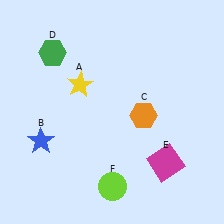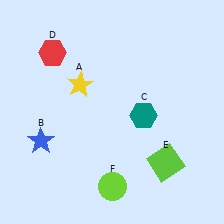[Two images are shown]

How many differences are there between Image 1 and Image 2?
There are 3 differences between the two images.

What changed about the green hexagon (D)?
In Image 1, D is green. In Image 2, it changed to red.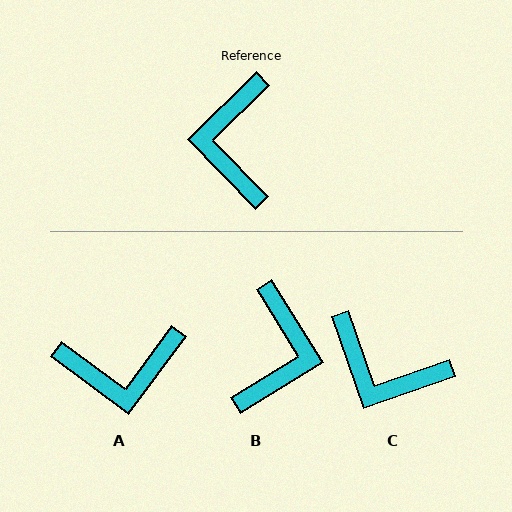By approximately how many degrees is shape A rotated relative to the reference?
Approximately 99 degrees counter-clockwise.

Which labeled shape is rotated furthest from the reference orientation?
B, about 168 degrees away.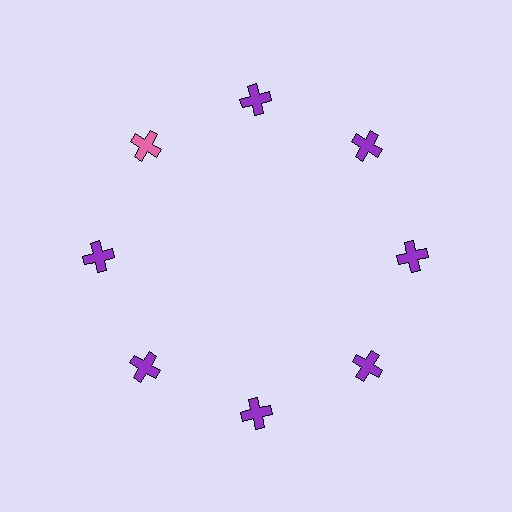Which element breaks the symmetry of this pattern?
The pink cross at roughly the 10 o'clock position breaks the symmetry. All other shapes are purple crosses.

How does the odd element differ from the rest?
It has a different color: pink instead of purple.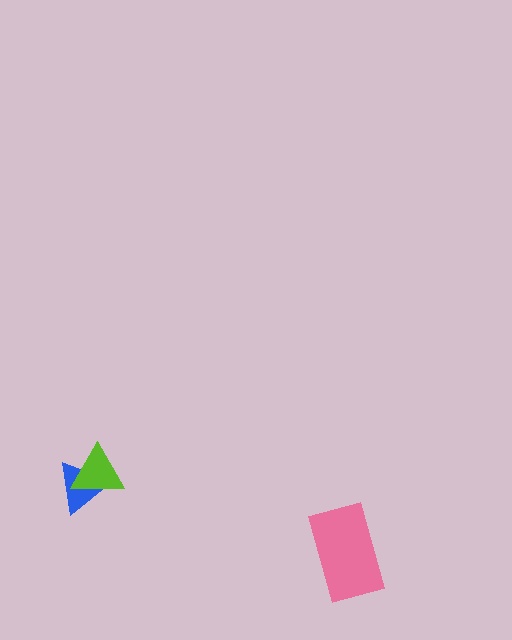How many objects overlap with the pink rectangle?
0 objects overlap with the pink rectangle.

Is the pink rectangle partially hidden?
No, no other shape covers it.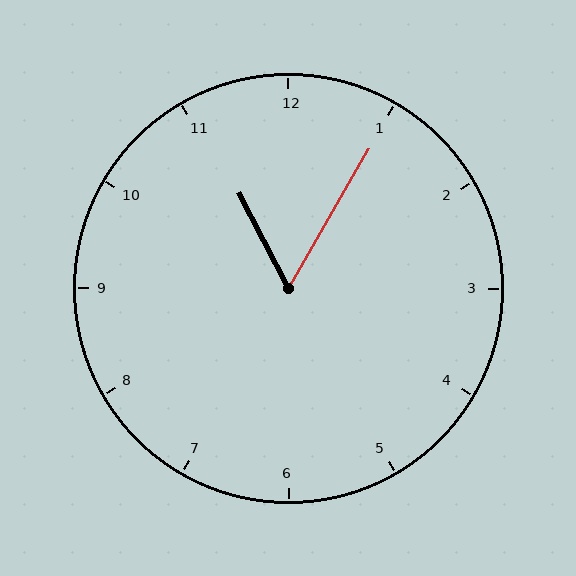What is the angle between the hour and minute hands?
Approximately 58 degrees.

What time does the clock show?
11:05.